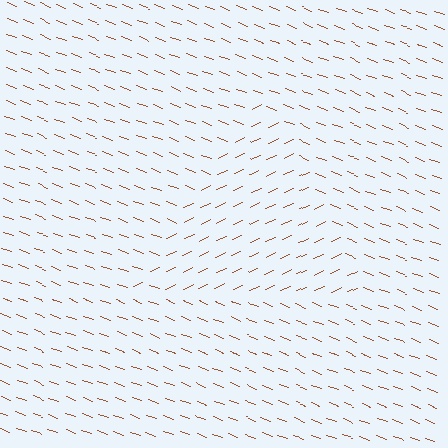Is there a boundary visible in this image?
Yes, there is a texture boundary formed by a change in line orientation.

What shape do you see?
I see a triangle.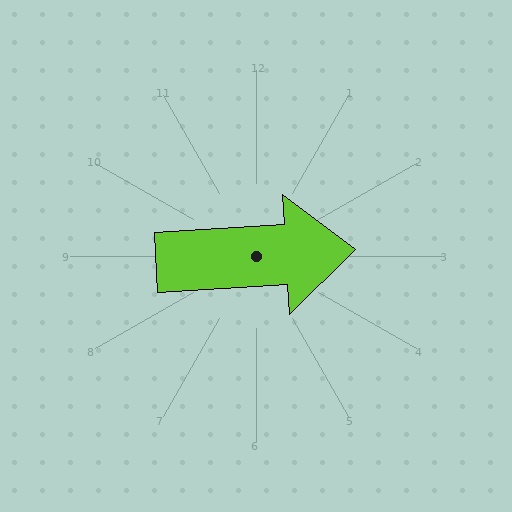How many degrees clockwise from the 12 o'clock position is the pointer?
Approximately 86 degrees.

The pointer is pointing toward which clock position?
Roughly 3 o'clock.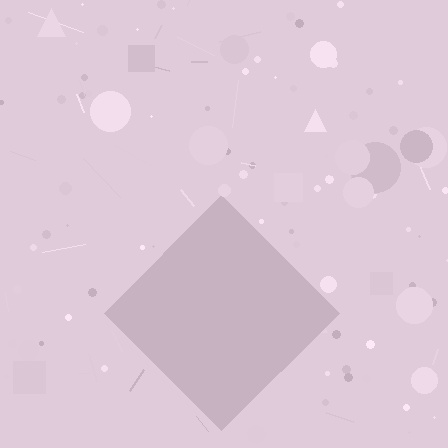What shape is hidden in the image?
A diamond is hidden in the image.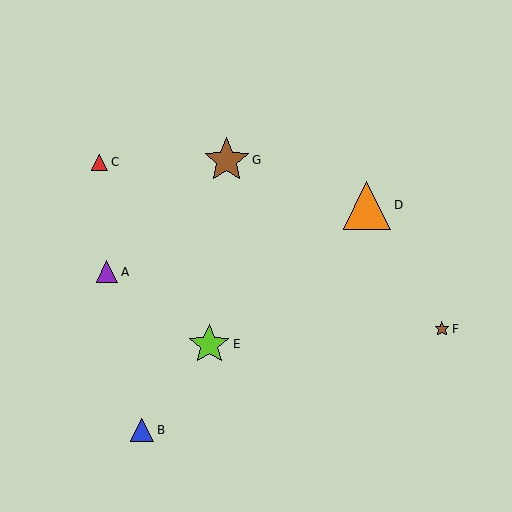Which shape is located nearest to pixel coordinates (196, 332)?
The lime star (labeled E) at (209, 344) is nearest to that location.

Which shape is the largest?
The orange triangle (labeled D) is the largest.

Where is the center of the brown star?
The center of the brown star is at (442, 329).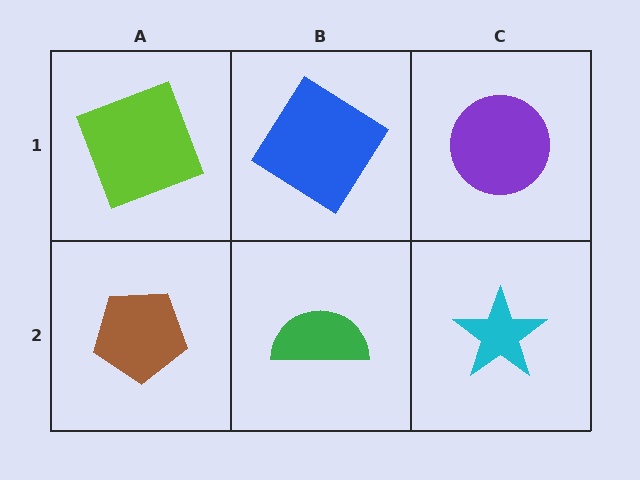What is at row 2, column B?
A green semicircle.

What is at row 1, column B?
A blue diamond.